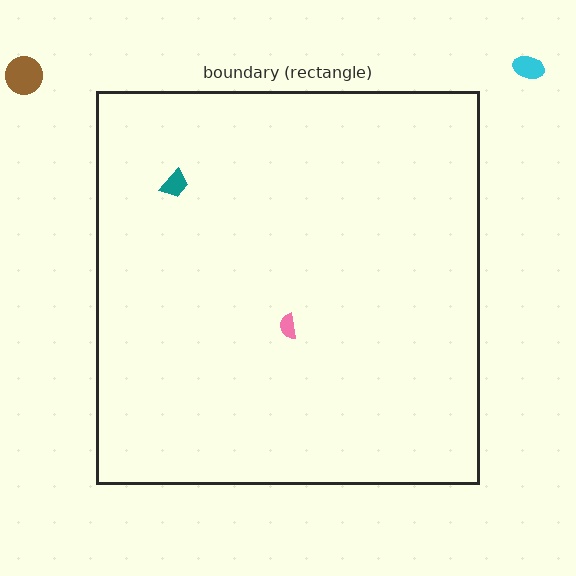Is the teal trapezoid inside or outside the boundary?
Inside.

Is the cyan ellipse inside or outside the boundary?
Outside.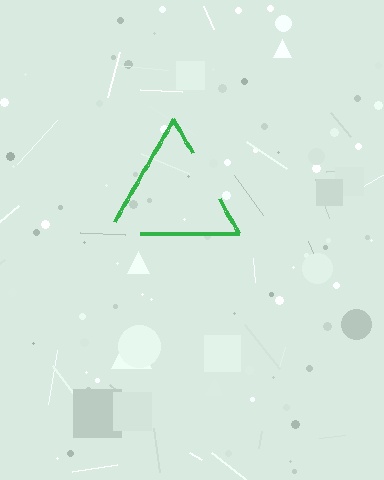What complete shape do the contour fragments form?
The contour fragments form a triangle.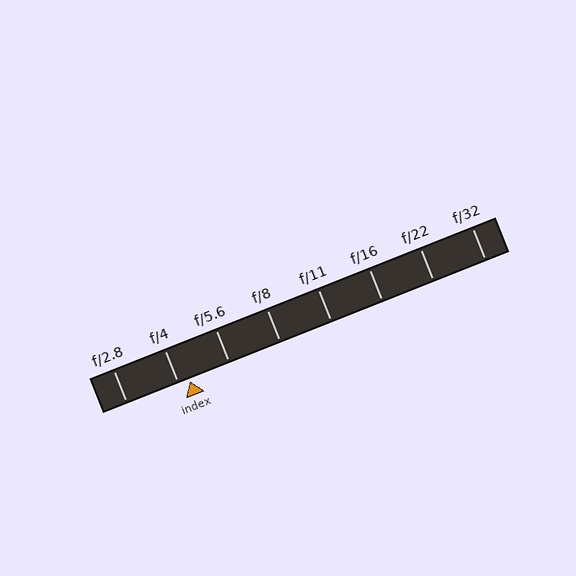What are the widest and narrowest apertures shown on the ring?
The widest aperture shown is f/2.8 and the narrowest is f/32.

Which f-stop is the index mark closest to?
The index mark is closest to f/4.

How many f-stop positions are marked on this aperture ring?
There are 8 f-stop positions marked.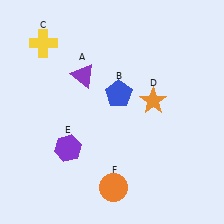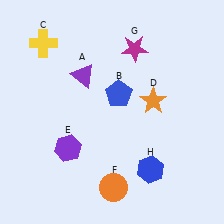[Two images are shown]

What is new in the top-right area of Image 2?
A magenta star (G) was added in the top-right area of Image 2.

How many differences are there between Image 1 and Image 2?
There are 2 differences between the two images.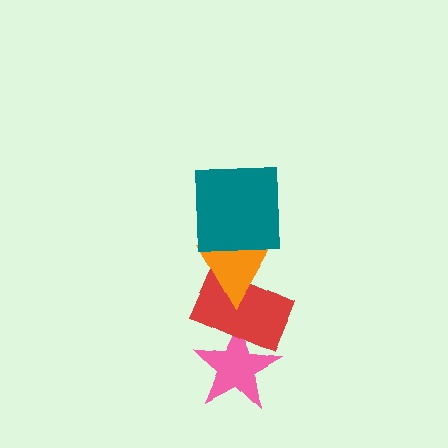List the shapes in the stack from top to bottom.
From top to bottom: the teal square, the orange triangle, the red rectangle, the pink star.